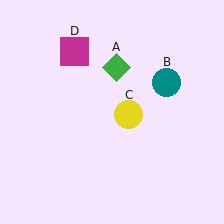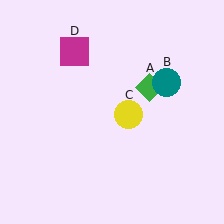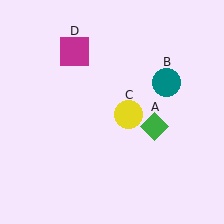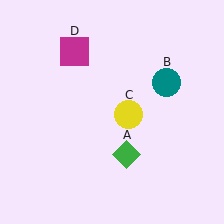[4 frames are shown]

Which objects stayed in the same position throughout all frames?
Teal circle (object B) and yellow circle (object C) and magenta square (object D) remained stationary.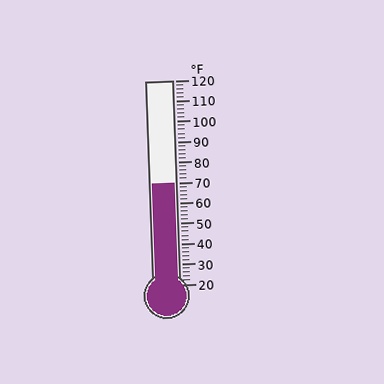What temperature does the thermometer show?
The thermometer shows approximately 70°F.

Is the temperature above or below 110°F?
The temperature is below 110°F.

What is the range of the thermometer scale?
The thermometer scale ranges from 20°F to 120°F.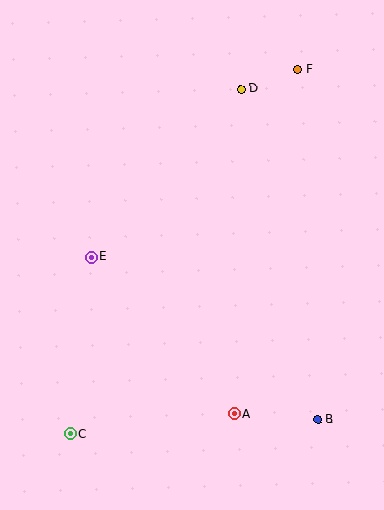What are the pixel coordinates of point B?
Point B is at (318, 419).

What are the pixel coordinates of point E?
Point E is at (91, 257).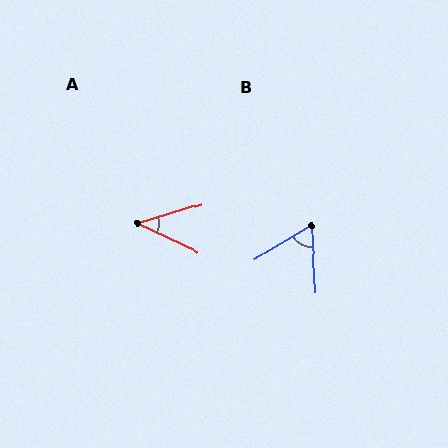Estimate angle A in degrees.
Approximately 42 degrees.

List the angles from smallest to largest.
A (42°), B (62°).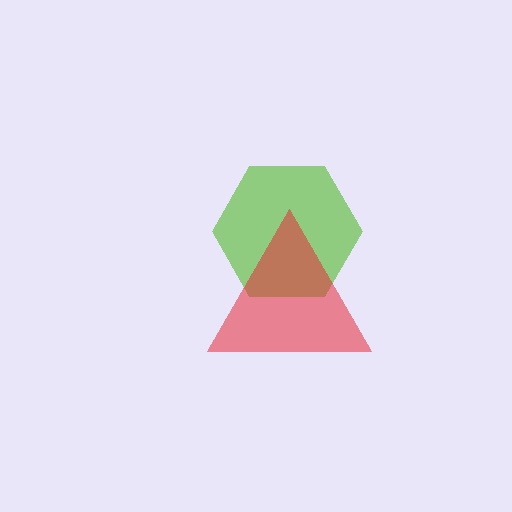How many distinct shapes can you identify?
There are 2 distinct shapes: a lime hexagon, a red triangle.